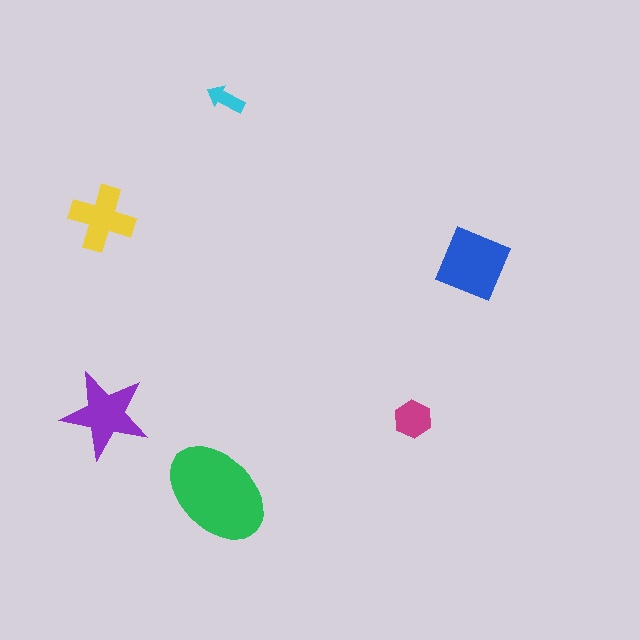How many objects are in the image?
There are 6 objects in the image.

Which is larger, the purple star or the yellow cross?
The purple star.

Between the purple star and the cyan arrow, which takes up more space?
The purple star.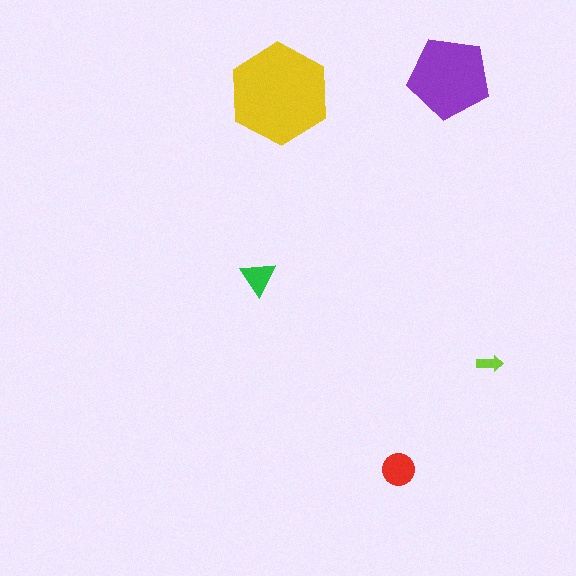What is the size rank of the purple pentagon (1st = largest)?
2nd.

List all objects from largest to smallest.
The yellow hexagon, the purple pentagon, the red circle, the green triangle, the lime arrow.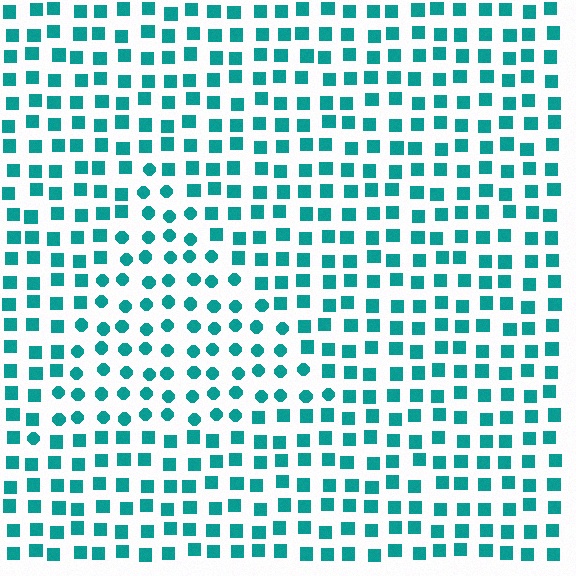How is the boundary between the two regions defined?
The boundary is defined by a change in element shape: circles inside vs. squares outside. All elements share the same color and spacing.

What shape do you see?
I see a triangle.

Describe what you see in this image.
The image is filled with small teal elements arranged in a uniform grid. A triangle-shaped region contains circles, while the surrounding area contains squares. The boundary is defined purely by the change in element shape.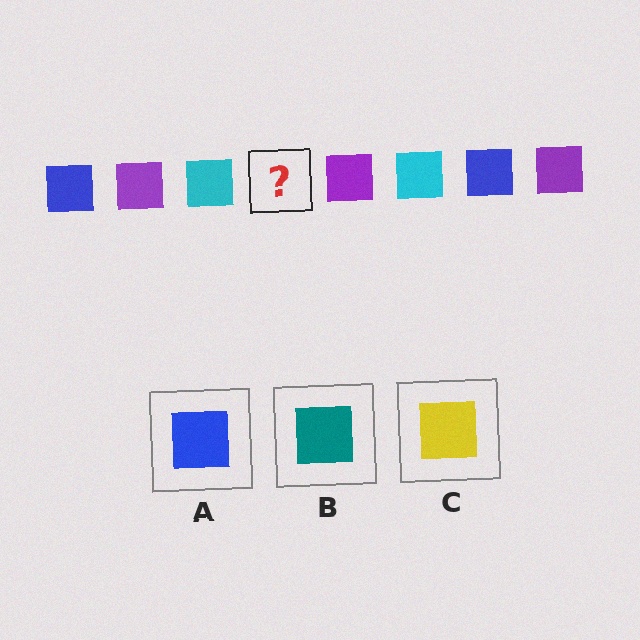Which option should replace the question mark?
Option A.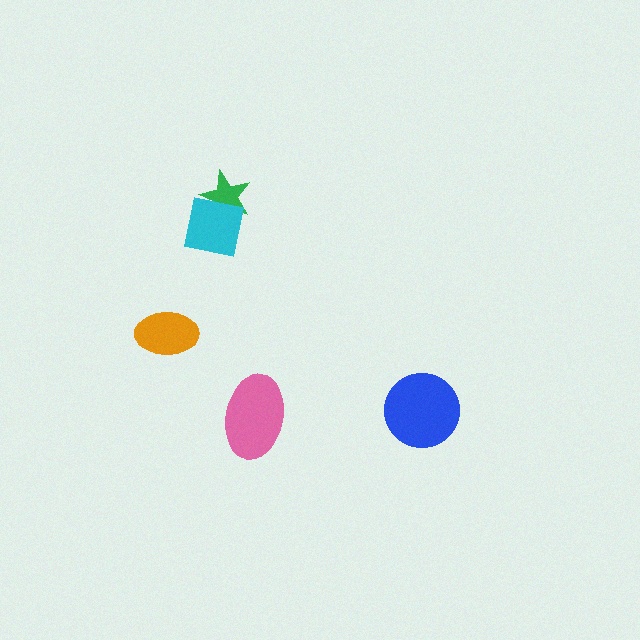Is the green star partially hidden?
Yes, it is partially covered by another shape.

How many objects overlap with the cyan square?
1 object overlaps with the cyan square.